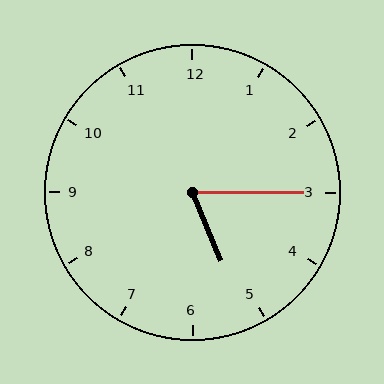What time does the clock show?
5:15.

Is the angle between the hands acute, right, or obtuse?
It is acute.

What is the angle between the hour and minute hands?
Approximately 68 degrees.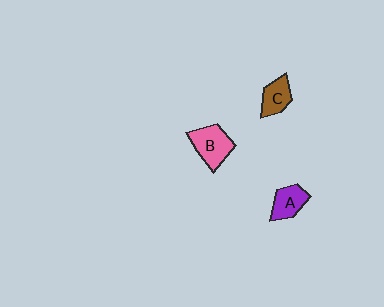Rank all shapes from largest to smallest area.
From largest to smallest: B (pink), A (purple), C (brown).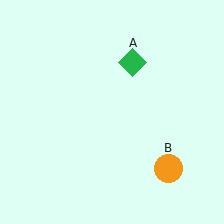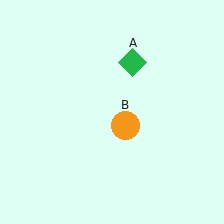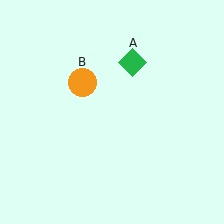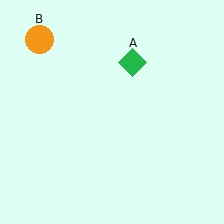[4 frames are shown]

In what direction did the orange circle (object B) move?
The orange circle (object B) moved up and to the left.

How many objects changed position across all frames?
1 object changed position: orange circle (object B).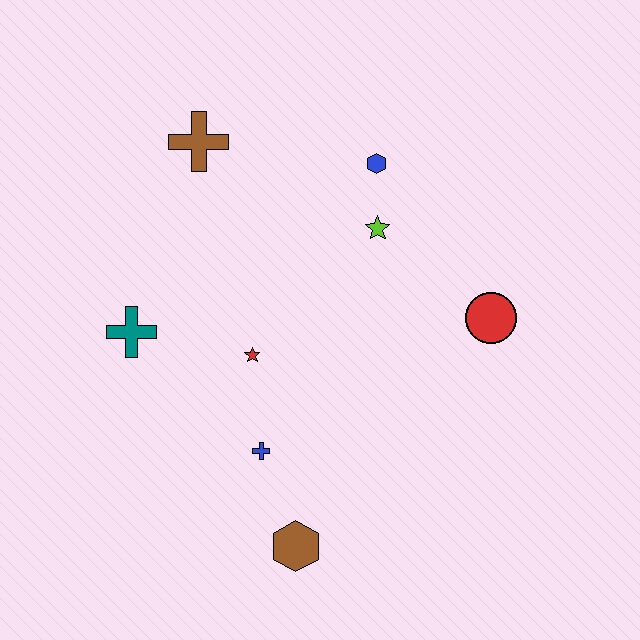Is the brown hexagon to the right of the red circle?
No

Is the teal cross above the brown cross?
No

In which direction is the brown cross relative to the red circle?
The brown cross is to the left of the red circle.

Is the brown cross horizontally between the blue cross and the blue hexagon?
No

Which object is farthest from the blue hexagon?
The brown hexagon is farthest from the blue hexagon.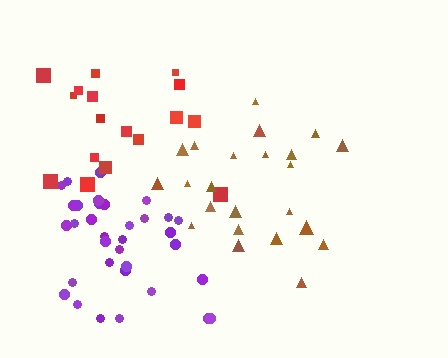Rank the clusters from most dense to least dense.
purple, brown, red.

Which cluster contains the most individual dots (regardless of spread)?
Purple (34).